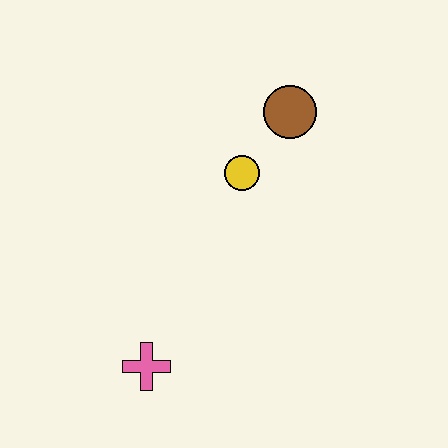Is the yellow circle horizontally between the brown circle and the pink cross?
Yes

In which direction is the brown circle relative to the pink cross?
The brown circle is above the pink cross.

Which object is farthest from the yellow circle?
The pink cross is farthest from the yellow circle.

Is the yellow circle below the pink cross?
No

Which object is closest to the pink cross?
The yellow circle is closest to the pink cross.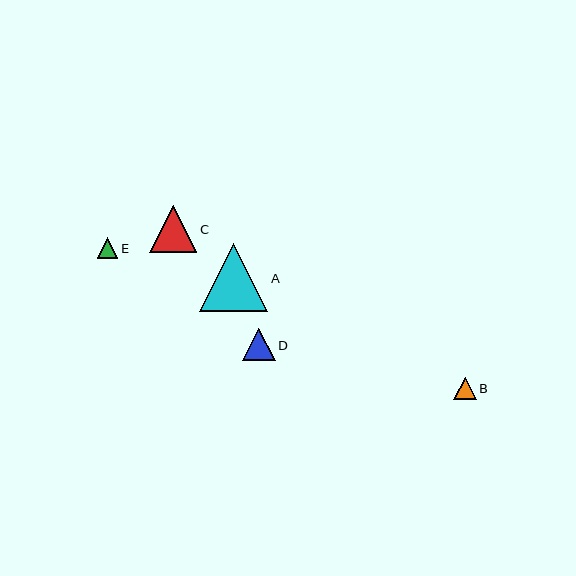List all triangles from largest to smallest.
From largest to smallest: A, C, D, B, E.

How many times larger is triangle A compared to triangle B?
Triangle A is approximately 3.0 times the size of triangle B.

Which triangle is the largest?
Triangle A is the largest with a size of approximately 68 pixels.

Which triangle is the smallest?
Triangle E is the smallest with a size of approximately 21 pixels.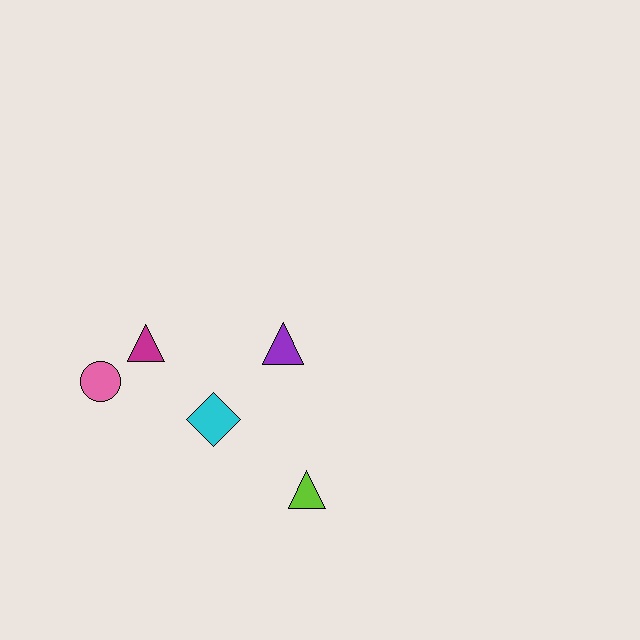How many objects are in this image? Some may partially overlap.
There are 5 objects.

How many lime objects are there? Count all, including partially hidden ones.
There is 1 lime object.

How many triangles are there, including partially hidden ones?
There are 3 triangles.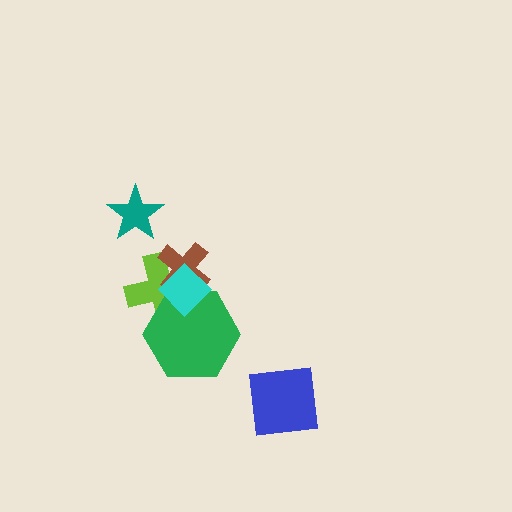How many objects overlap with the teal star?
0 objects overlap with the teal star.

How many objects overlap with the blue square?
0 objects overlap with the blue square.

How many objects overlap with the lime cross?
3 objects overlap with the lime cross.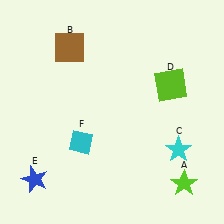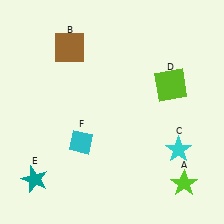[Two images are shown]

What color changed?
The star (E) changed from blue in Image 1 to teal in Image 2.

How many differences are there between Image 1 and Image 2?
There is 1 difference between the two images.